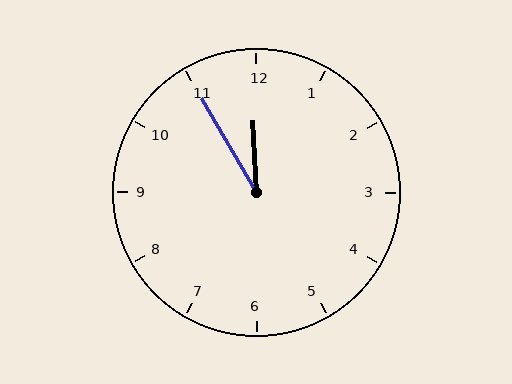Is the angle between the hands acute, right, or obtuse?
It is acute.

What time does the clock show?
11:55.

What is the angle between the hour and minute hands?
Approximately 28 degrees.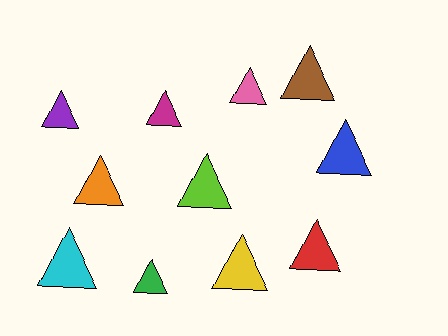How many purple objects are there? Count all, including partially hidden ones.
There is 1 purple object.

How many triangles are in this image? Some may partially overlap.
There are 11 triangles.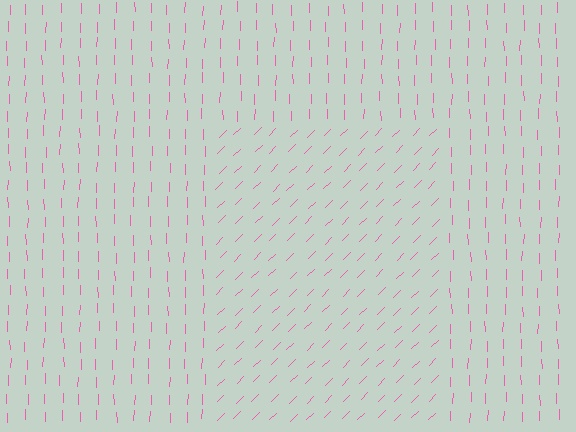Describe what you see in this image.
The image is filled with small pink line segments. A rectangle region in the image has lines oriented differently from the surrounding lines, creating a visible texture boundary.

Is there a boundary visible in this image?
Yes, there is a texture boundary formed by a change in line orientation.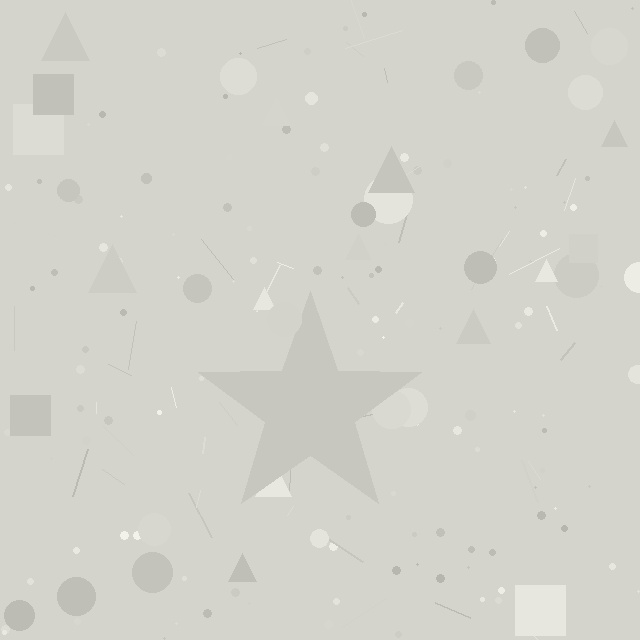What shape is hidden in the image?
A star is hidden in the image.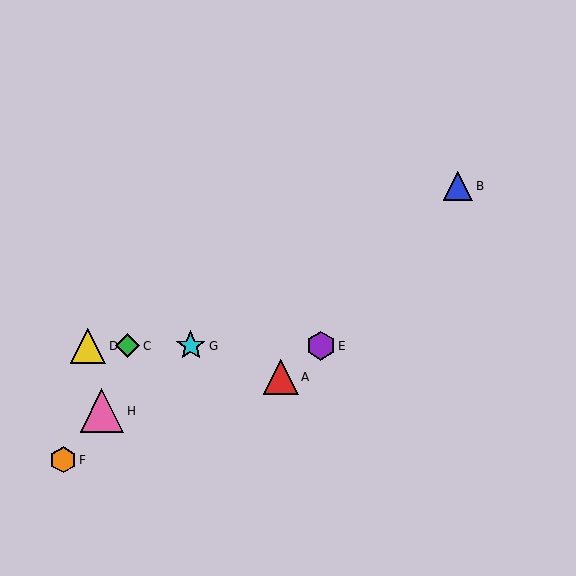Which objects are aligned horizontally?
Objects C, D, E, G are aligned horizontally.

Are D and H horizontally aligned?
No, D is at y≈346 and H is at y≈411.